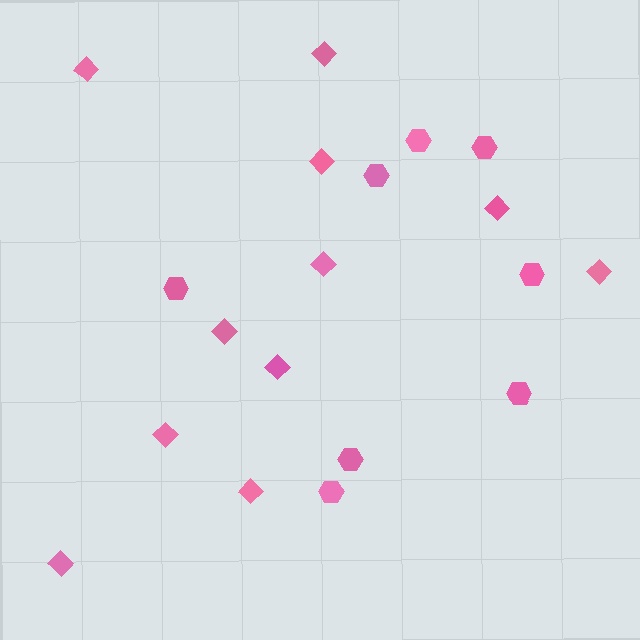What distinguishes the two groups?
There are 2 groups: one group of hexagons (8) and one group of diamonds (11).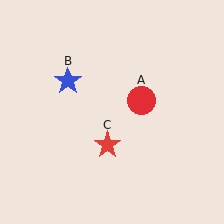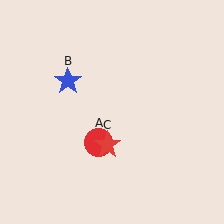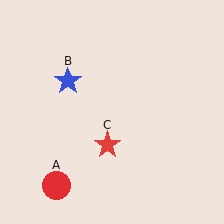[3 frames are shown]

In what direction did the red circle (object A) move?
The red circle (object A) moved down and to the left.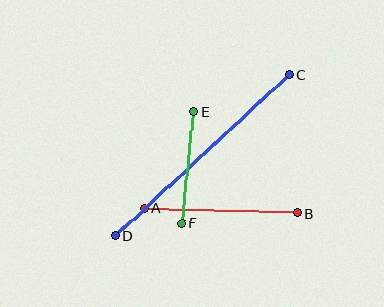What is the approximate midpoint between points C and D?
The midpoint is at approximately (202, 155) pixels.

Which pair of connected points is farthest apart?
Points C and D are farthest apart.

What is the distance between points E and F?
The distance is approximately 112 pixels.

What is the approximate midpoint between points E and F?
The midpoint is at approximately (188, 168) pixels.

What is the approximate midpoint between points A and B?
The midpoint is at approximately (221, 211) pixels.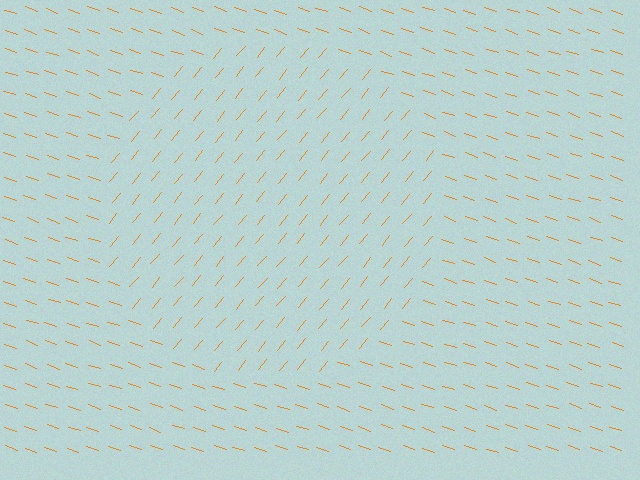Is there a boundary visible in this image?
Yes, there is a texture boundary formed by a change in line orientation.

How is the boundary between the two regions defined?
The boundary is defined purely by a change in line orientation (approximately 69 degrees difference). All lines are the same color and thickness.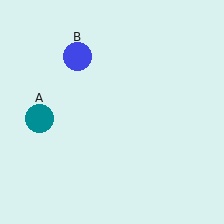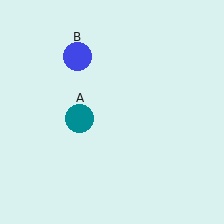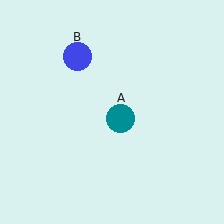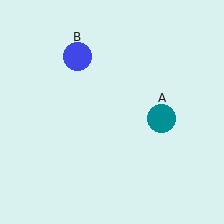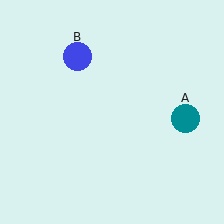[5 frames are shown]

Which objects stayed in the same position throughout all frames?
Blue circle (object B) remained stationary.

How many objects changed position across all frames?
1 object changed position: teal circle (object A).